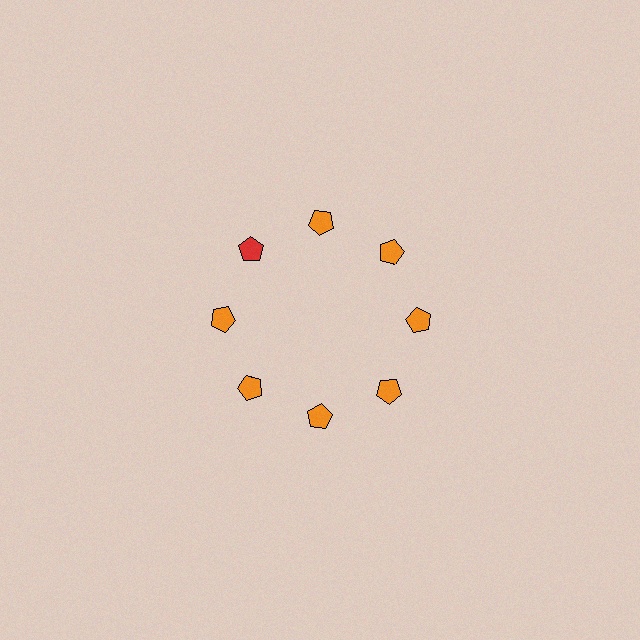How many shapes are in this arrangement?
There are 8 shapes arranged in a ring pattern.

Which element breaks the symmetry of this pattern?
The red pentagon at roughly the 10 o'clock position breaks the symmetry. All other shapes are orange pentagons.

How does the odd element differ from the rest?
It has a different color: red instead of orange.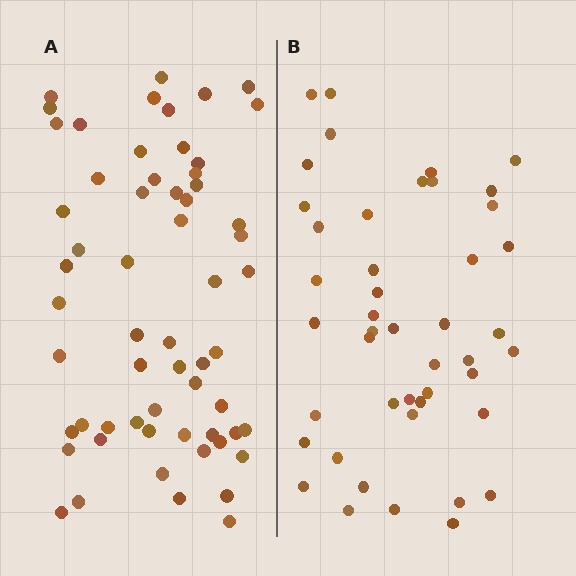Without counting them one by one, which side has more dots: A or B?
Region A (the left region) has more dots.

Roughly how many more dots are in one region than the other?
Region A has approximately 15 more dots than region B.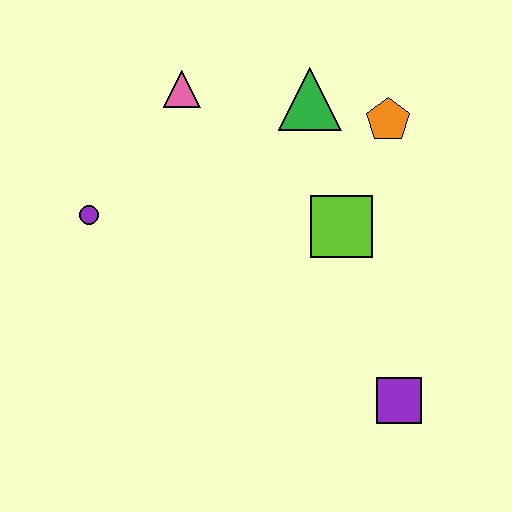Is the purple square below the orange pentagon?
Yes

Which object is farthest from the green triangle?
The purple square is farthest from the green triangle.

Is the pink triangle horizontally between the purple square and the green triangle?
No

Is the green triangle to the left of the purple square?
Yes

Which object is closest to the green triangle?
The orange pentagon is closest to the green triangle.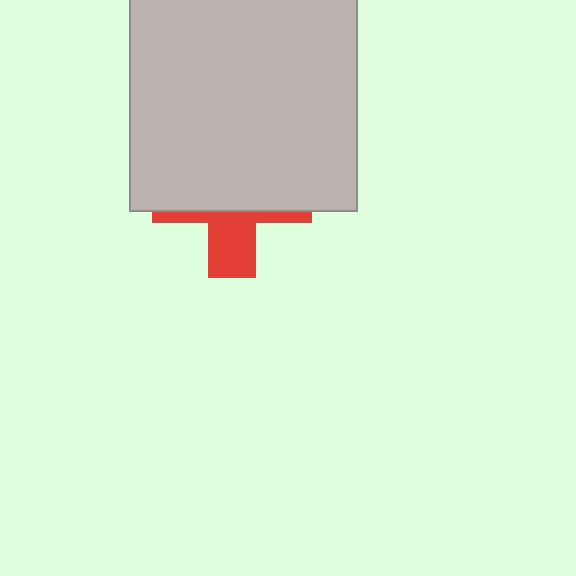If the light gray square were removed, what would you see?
You would see the complete red cross.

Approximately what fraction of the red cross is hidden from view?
Roughly 66% of the red cross is hidden behind the light gray square.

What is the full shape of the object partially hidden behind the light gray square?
The partially hidden object is a red cross.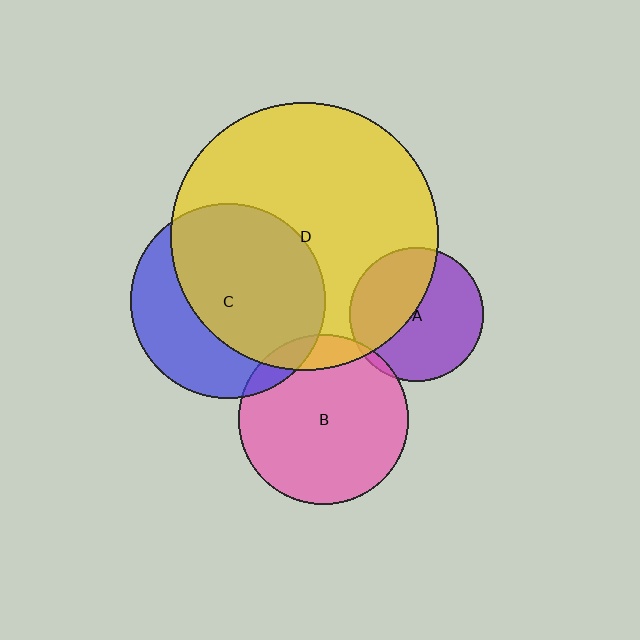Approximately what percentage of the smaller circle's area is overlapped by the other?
Approximately 65%.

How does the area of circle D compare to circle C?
Approximately 1.9 times.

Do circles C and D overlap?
Yes.